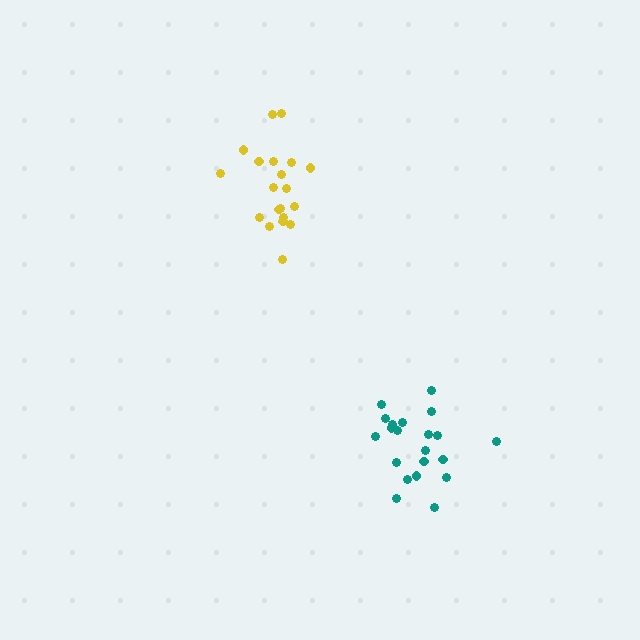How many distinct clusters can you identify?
There are 2 distinct clusters.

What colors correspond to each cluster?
The clusters are colored: teal, yellow.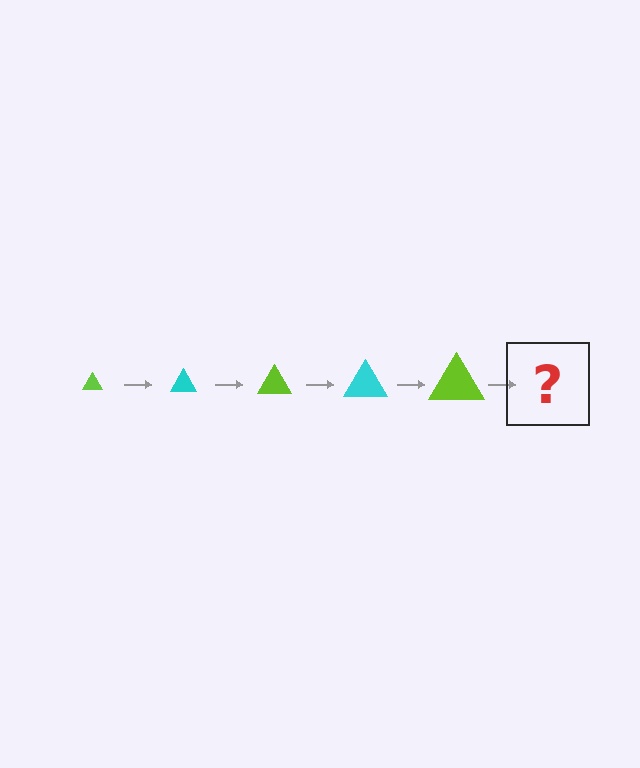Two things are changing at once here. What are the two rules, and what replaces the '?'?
The two rules are that the triangle grows larger each step and the color cycles through lime and cyan. The '?' should be a cyan triangle, larger than the previous one.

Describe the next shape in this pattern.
It should be a cyan triangle, larger than the previous one.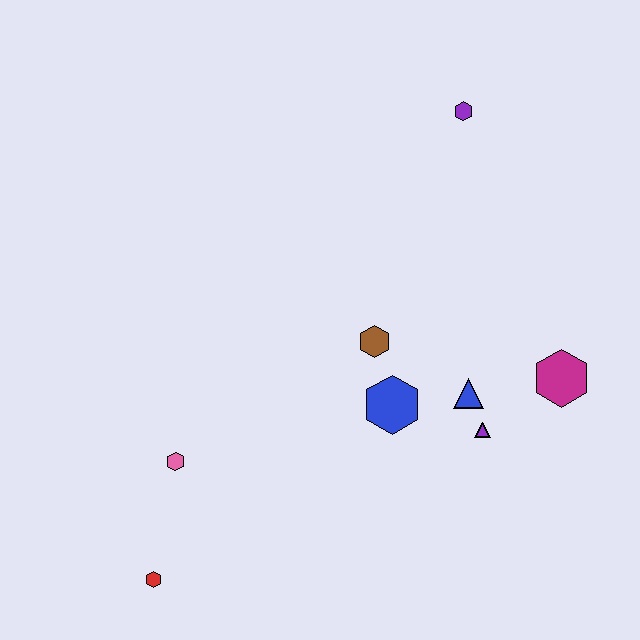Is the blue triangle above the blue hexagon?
Yes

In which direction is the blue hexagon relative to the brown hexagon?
The blue hexagon is below the brown hexagon.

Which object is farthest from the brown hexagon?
The red hexagon is farthest from the brown hexagon.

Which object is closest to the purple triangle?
The blue triangle is closest to the purple triangle.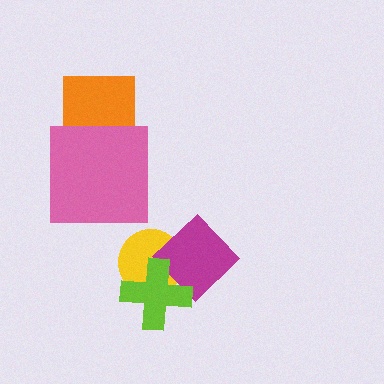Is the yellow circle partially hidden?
Yes, it is partially covered by another shape.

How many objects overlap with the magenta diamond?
2 objects overlap with the magenta diamond.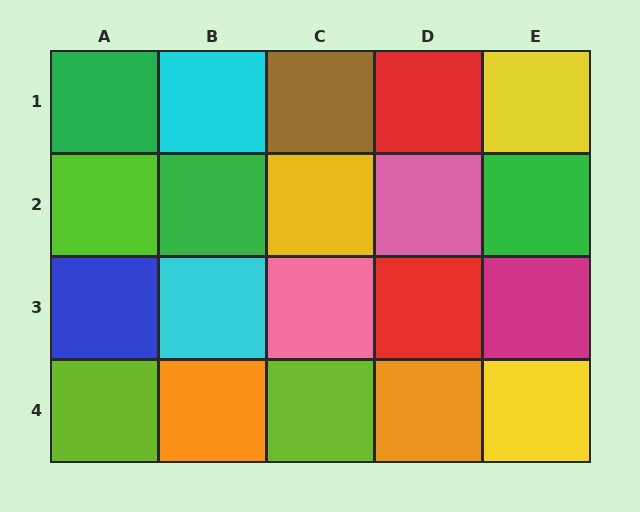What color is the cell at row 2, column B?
Green.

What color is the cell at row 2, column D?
Pink.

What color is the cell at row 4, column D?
Orange.